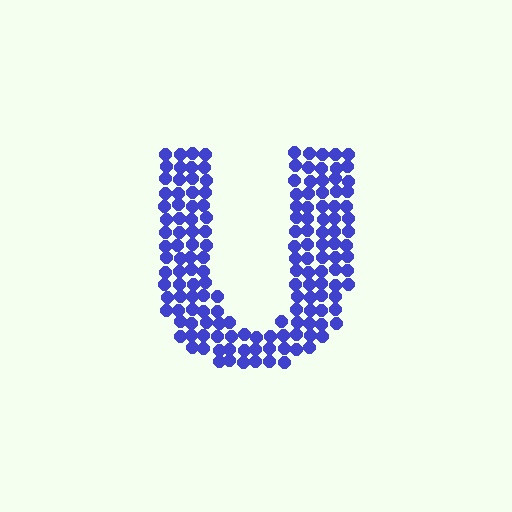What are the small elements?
The small elements are circles.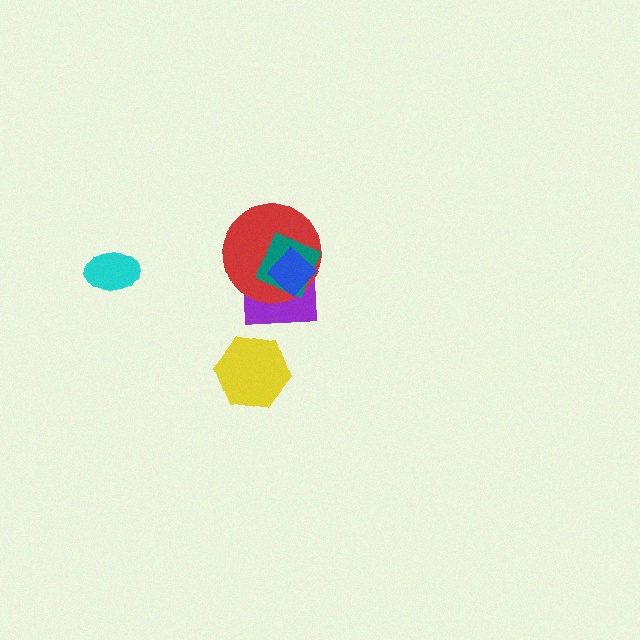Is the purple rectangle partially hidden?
Yes, it is partially covered by another shape.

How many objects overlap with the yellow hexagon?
0 objects overlap with the yellow hexagon.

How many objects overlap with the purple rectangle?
3 objects overlap with the purple rectangle.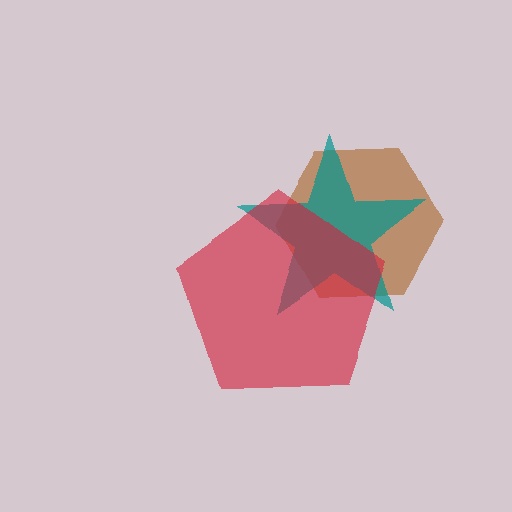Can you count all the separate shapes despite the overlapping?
Yes, there are 3 separate shapes.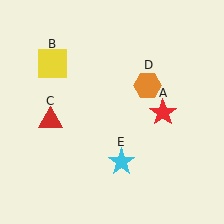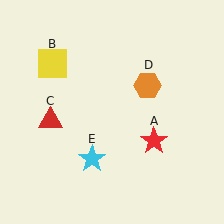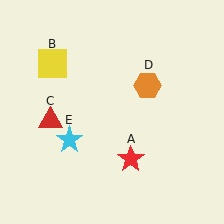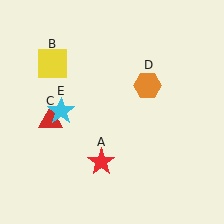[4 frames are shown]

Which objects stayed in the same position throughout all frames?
Yellow square (object B) and red triangle (object C) and orange hexagon (object D) remained stationary.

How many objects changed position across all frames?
2 objects changed position: red star (object A), cyan star (object E).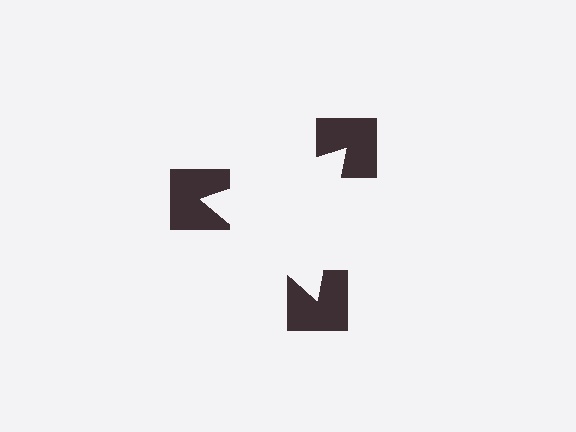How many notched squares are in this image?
There are 3 — one at each vertex of the illusory triangle.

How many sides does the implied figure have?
3 sides.